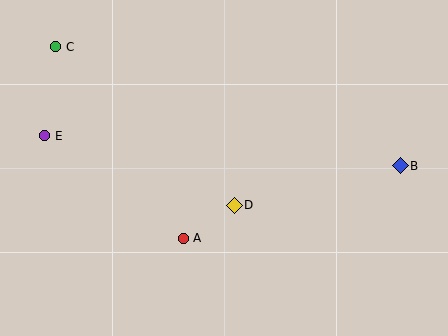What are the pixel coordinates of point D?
Point D is at (234, 205).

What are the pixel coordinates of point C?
Point C is at (56, 47).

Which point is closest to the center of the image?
Point D at (234, 205) is closest to the center.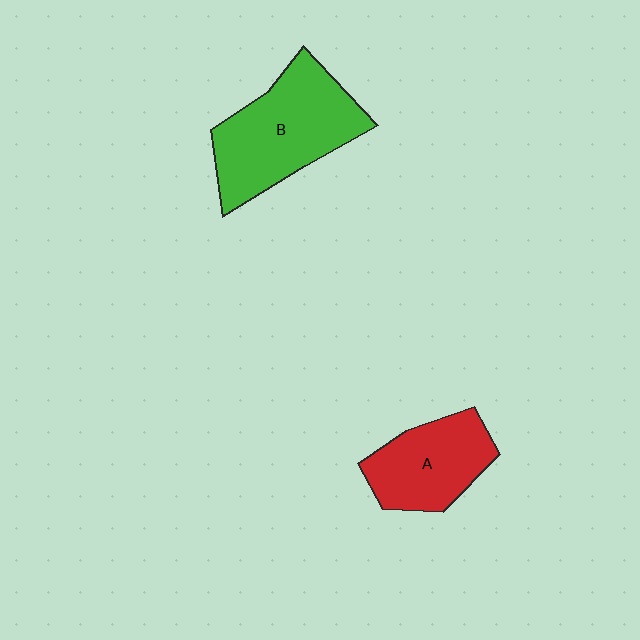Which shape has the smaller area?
Shape A (red).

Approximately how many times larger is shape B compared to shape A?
Approximately 1.4 times.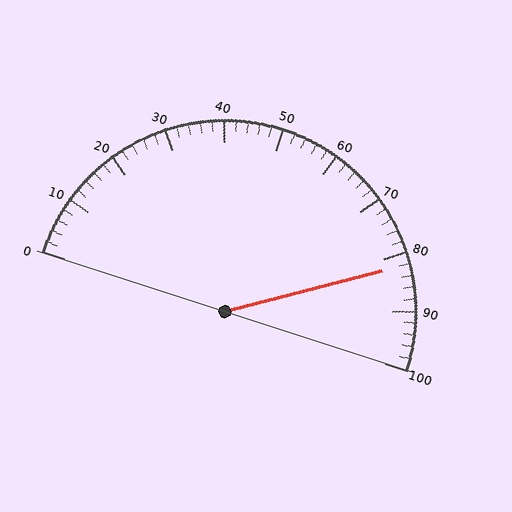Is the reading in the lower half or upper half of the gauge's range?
The reading is in the upper half of the range (0 to 100).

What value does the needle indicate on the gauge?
The needle indicates approximately 82.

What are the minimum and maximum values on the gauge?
The gauge ranges from 0 to 100.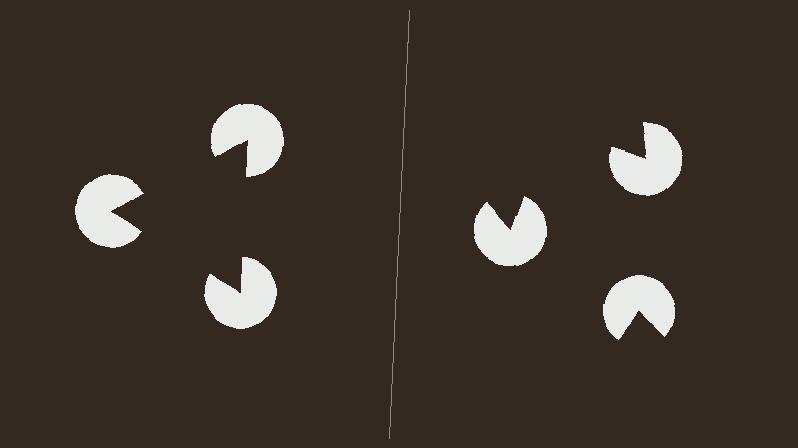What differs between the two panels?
The pac-man discs are positioned identically on both sides; only the wedge orientations differ. On the left they align to a triangle; on the right they are misaligned.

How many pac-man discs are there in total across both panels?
6 — 3 on each side.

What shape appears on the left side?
An illusory triangle.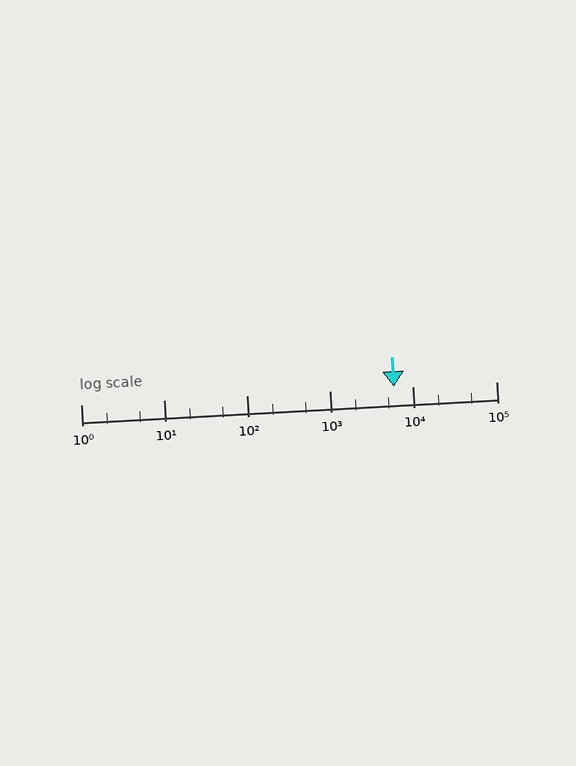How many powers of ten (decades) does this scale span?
The scale spans 5 decades, from 1 to 100000.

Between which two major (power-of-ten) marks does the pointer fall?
The pointer is between 1000 and 10000.